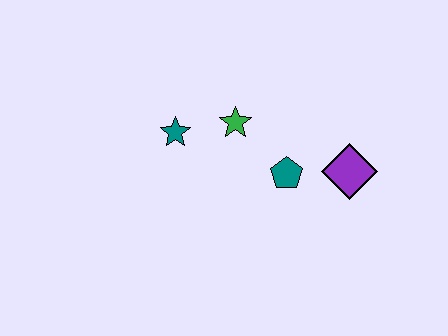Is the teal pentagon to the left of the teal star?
No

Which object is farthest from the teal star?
The purple diamond is farthest from the teal star.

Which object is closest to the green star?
The teal star is closest to the green star.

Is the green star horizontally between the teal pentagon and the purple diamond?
No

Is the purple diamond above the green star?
No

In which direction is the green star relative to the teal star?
The green star is to the right of the teal star.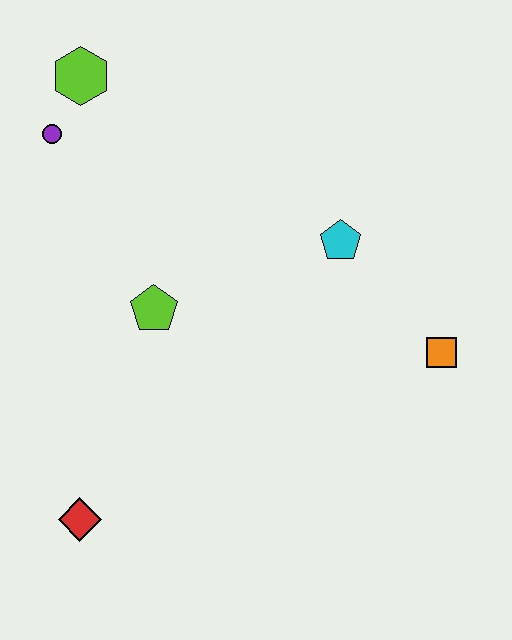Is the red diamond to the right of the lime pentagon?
No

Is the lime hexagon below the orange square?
No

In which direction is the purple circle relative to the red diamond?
The purple circle is above the red diamond.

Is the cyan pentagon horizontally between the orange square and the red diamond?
Yes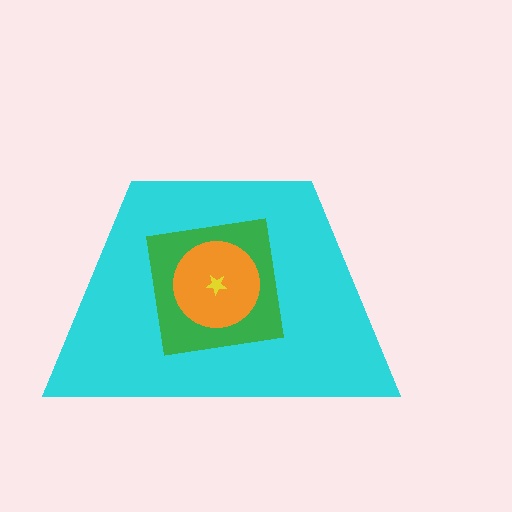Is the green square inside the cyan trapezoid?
Yes.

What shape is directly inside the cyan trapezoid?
The green square.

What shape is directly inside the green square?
The orange circle.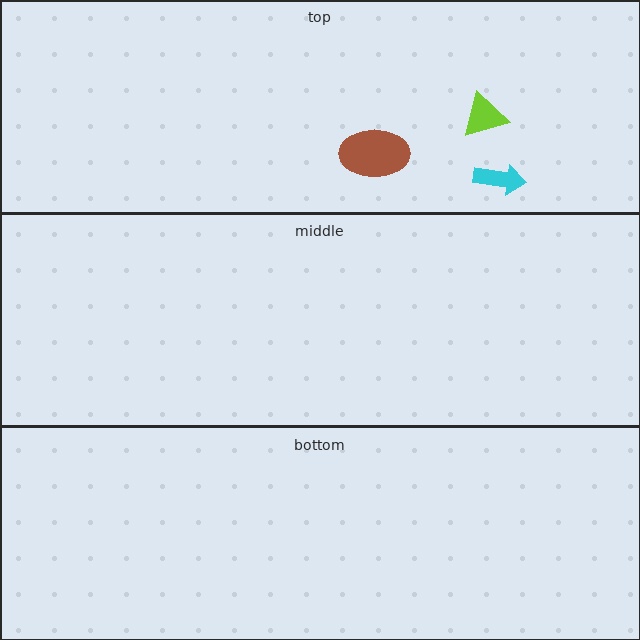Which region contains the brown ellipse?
The top region.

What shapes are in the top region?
The brown ellipse, the lime triangle, the cyan arrow.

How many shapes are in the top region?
3.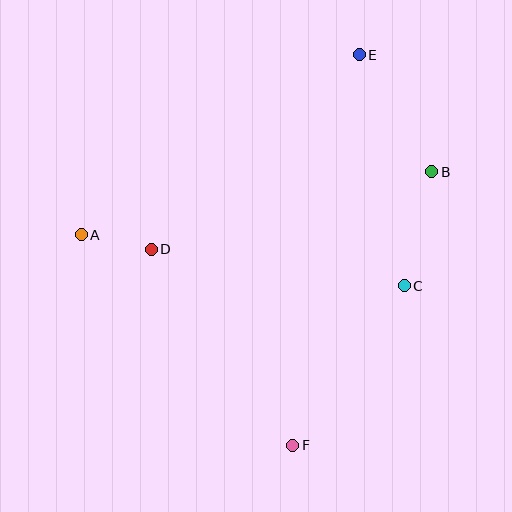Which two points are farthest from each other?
Points E and F are farthest from each other.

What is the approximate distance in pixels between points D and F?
The distance between D and F is approximately 242 pixels.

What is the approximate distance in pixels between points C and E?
The distance between C and E is approximately 235 pixels.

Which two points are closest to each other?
Points A and D are closest to each other.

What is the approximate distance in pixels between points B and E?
The distance between B and E is approximately 138 pixels.